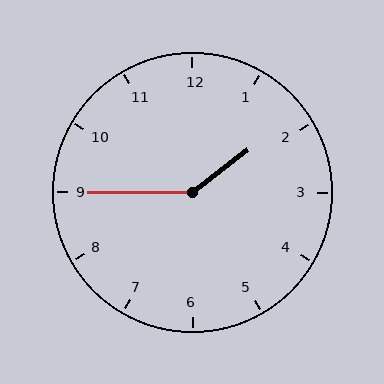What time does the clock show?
1:45.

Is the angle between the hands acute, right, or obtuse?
It is obtuse.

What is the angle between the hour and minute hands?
Approximately 142 degrees.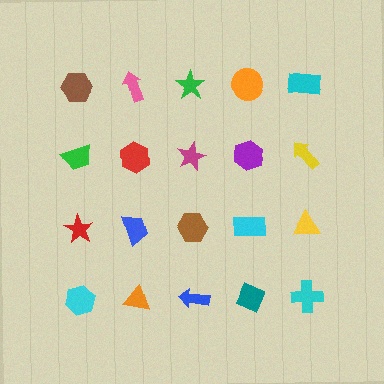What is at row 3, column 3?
A brown hexagon.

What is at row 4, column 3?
A blue arrow.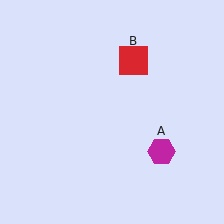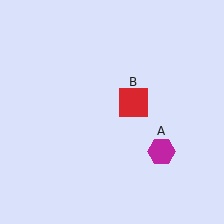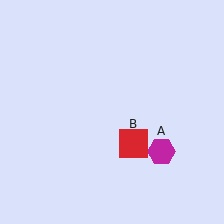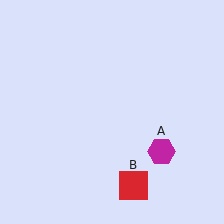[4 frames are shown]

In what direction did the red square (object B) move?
The red square (object B) moved down.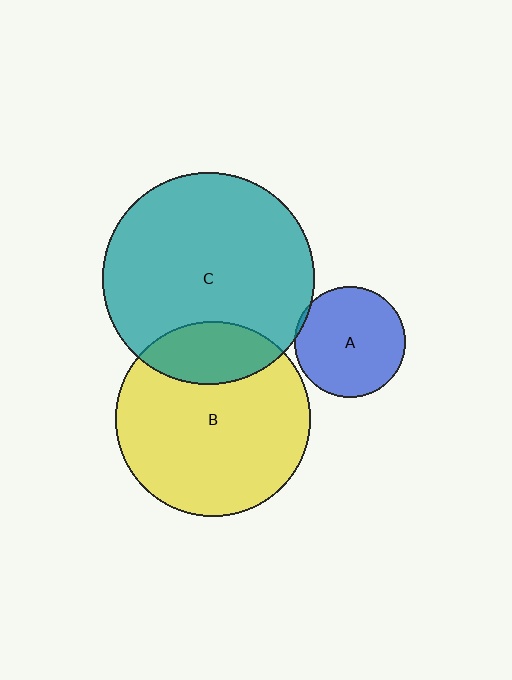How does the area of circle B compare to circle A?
Approximately 3.1 times.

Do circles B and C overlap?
Yes.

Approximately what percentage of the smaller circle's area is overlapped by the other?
Approximately 20%.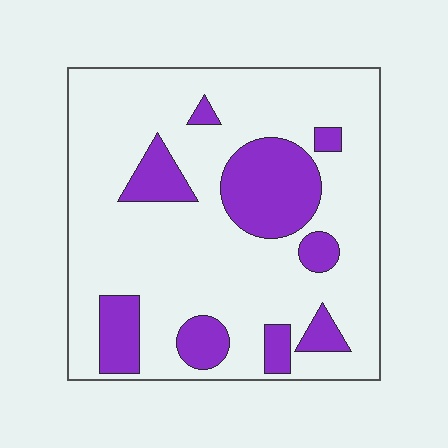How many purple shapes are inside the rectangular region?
9.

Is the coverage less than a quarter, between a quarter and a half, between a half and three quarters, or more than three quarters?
Less than a quarter.